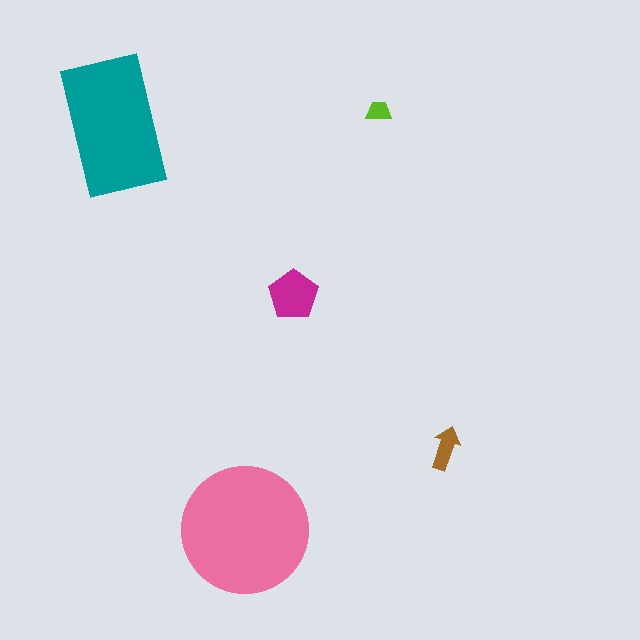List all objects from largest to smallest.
The pink circle, the teal rectangle, the magenta pentagon, the brown arrow, the lime trapezoid.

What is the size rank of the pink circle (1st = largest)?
1st.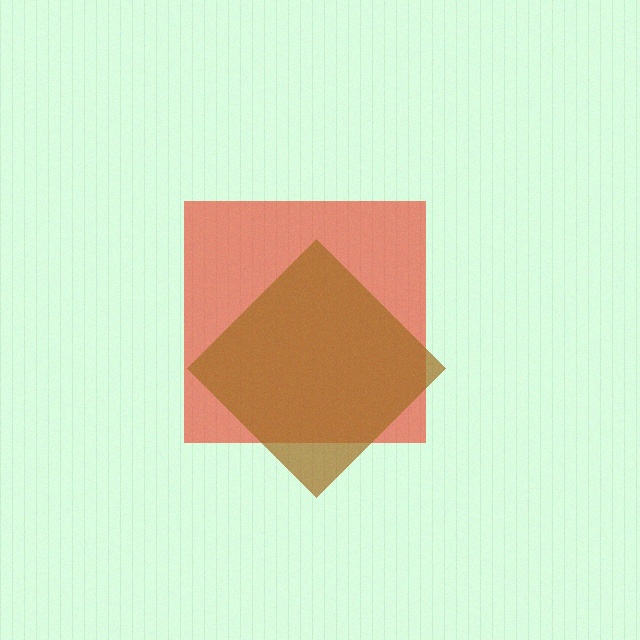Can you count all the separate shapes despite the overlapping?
Yes, there are 2 separate shapes.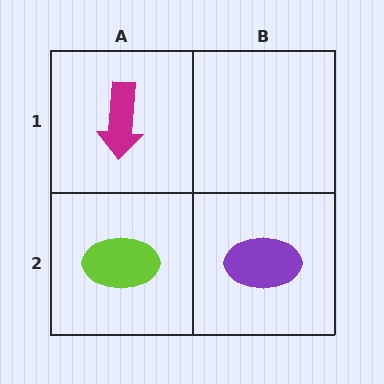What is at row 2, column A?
A lime ellipse.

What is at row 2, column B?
A purple ellipse.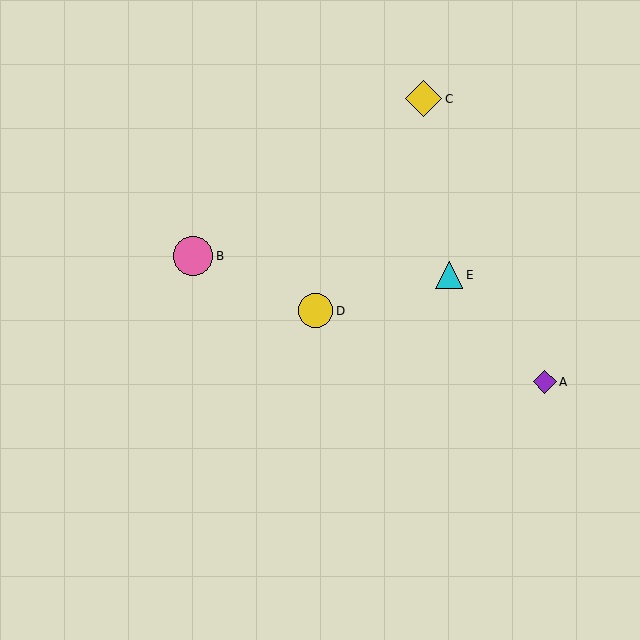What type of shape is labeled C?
Shape C is a yellow diamond.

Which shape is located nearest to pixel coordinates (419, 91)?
The yellow diamond (labeled C) at (424, 99) is nearest to that location.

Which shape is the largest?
The pink circle (labeled B) is the largest.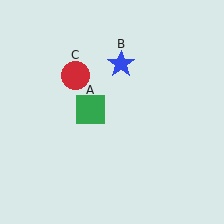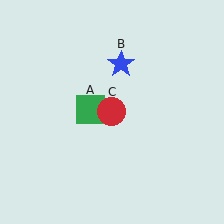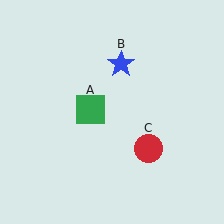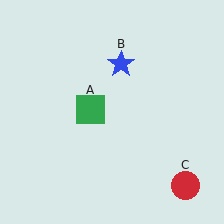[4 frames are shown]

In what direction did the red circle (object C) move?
The red circle (object C) moved down and to the right.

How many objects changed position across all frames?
1 object changed position: red circle (object C).